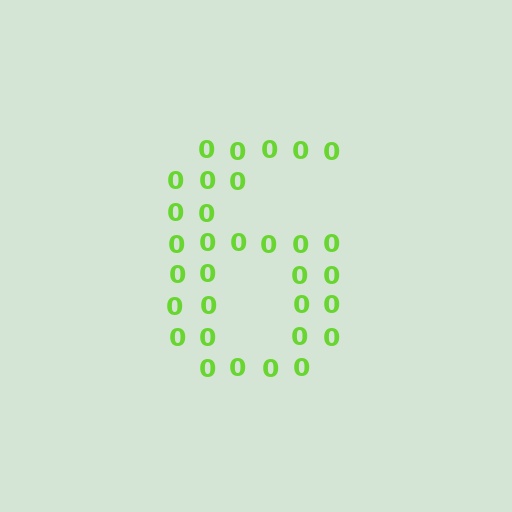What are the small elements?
The small elements are digit 0's.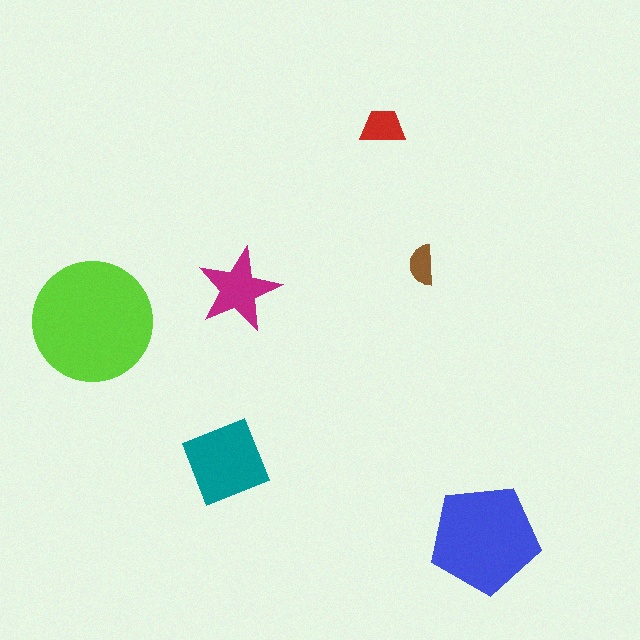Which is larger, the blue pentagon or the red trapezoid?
The blue pentagon.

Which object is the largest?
The lime circle.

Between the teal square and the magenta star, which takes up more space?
The teal square.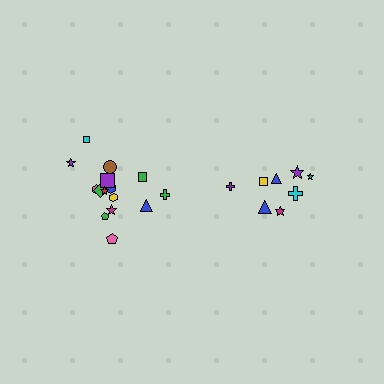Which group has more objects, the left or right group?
The left group.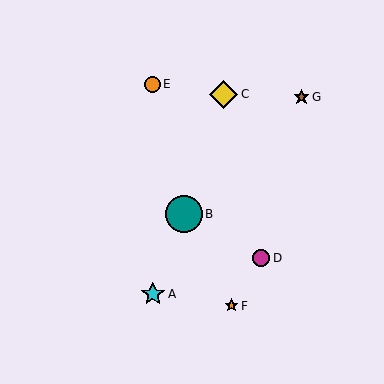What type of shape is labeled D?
Shape D is a magenta circle.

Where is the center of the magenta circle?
The center of the magenta circle is at (261, 258).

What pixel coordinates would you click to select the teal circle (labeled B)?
Click at (184, 214) to select the teal circle B.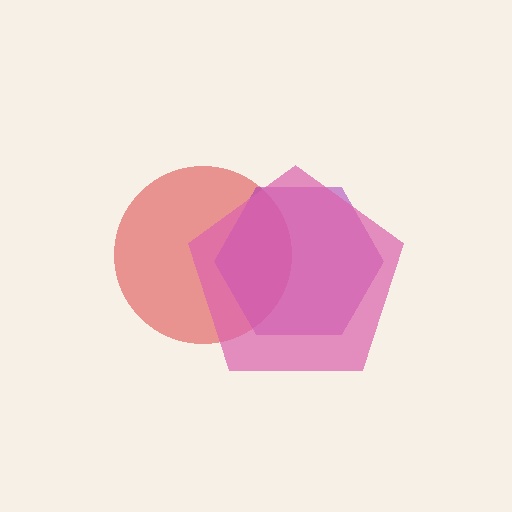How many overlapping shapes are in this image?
There are 3 overlapping shapes in the image.